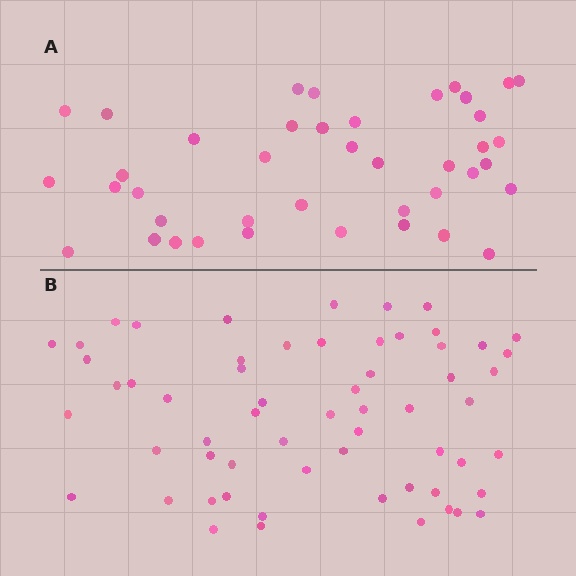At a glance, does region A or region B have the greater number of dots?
Region B (the bottom region) has more dots.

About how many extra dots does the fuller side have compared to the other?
Region B has approximately 20 more dots than region A.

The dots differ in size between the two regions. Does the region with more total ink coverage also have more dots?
No. Region A has more total ink coverage because its dots are larger, but region B actually contains more individual dots. Total area can be misleading — the number of items is what matters here.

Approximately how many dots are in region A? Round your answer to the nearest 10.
About 40 dots. (The exact count is 41, which rounds to 40.)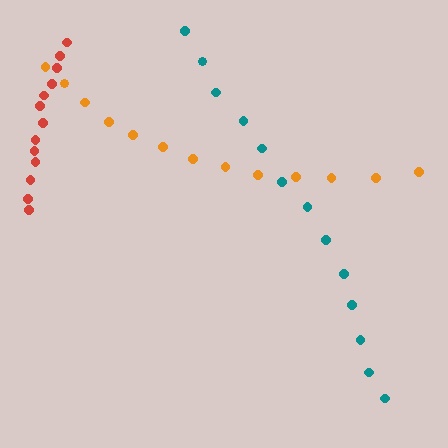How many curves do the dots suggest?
There are 3 distinct paths.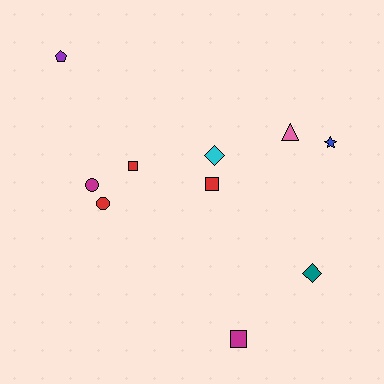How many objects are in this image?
There are 10 objects.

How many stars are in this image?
There is 1 star.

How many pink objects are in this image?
There is 1 pink object.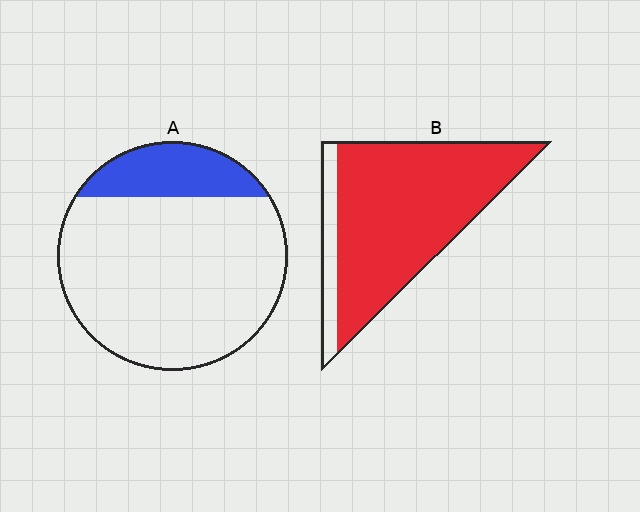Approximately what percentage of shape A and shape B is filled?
A is approximately 20% and B is approximately 85%.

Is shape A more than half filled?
No.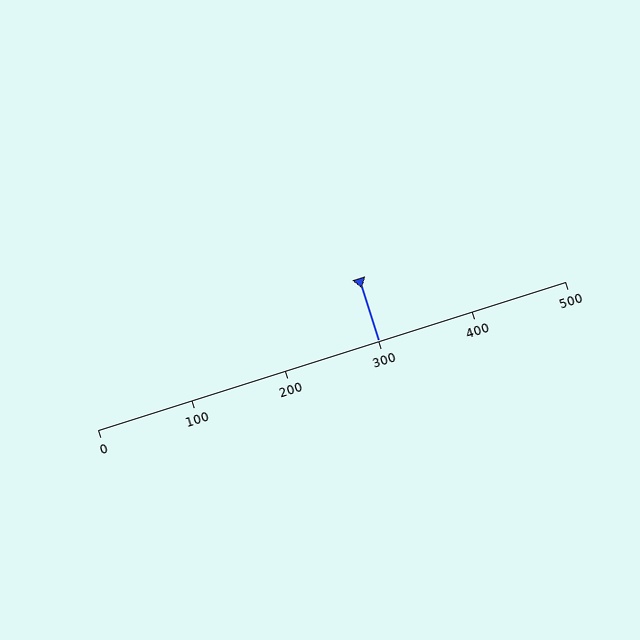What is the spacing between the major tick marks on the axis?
The major ticks are spaced 100 apart.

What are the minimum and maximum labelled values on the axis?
The axis runs from 0 to 500.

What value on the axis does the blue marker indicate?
The marker indicates approximately 300.